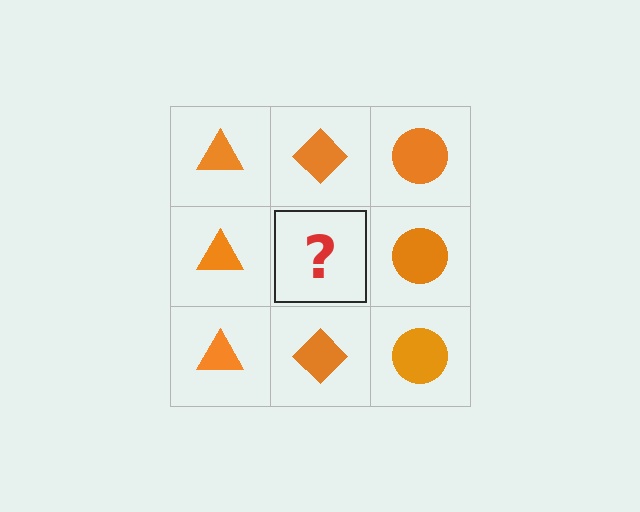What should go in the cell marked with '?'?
The missing cell should contain an orange diamond.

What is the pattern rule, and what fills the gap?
The rule is that each column has a consistent shape. The gap should be filled with an orange diamond.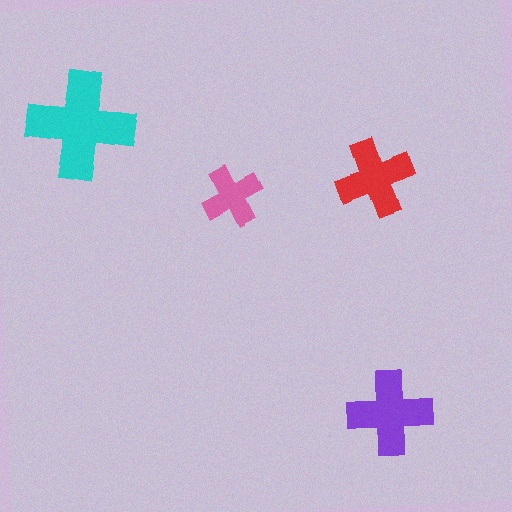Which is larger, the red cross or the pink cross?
The red one.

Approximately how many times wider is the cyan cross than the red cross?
About 1.5 times wider.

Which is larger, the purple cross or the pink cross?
The purple one.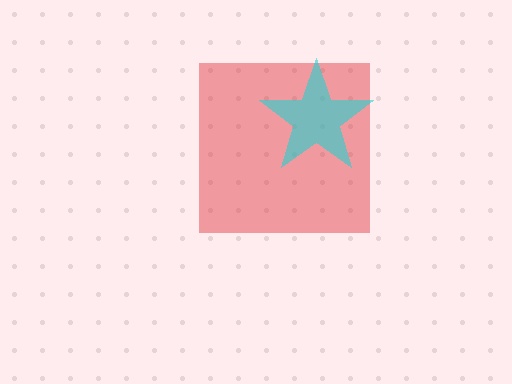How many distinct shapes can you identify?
There are 2 distinct shapes: a red square, a cyan star.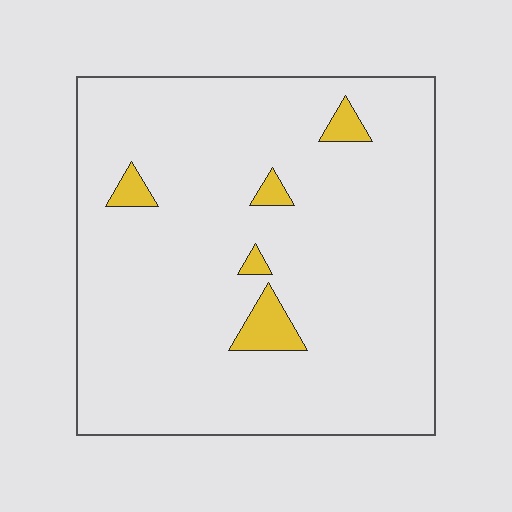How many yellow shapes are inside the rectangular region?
5.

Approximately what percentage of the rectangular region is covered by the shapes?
Approximately 5%.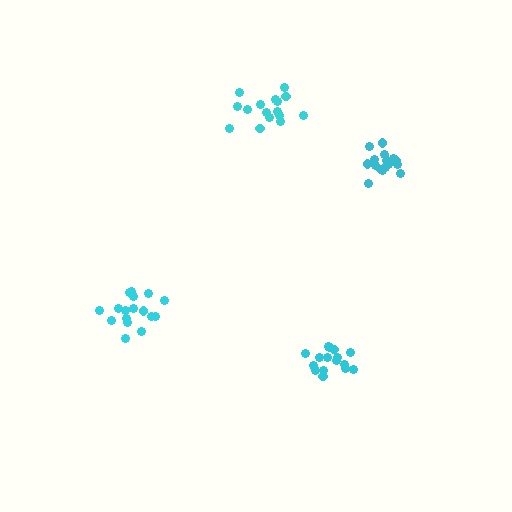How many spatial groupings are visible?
There are 4 spatial groupings.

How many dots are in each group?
Group 1: 16 dots, Group 2: 17 dots, Group 3: 17 dots, Group 4: 17 dots (67 total).